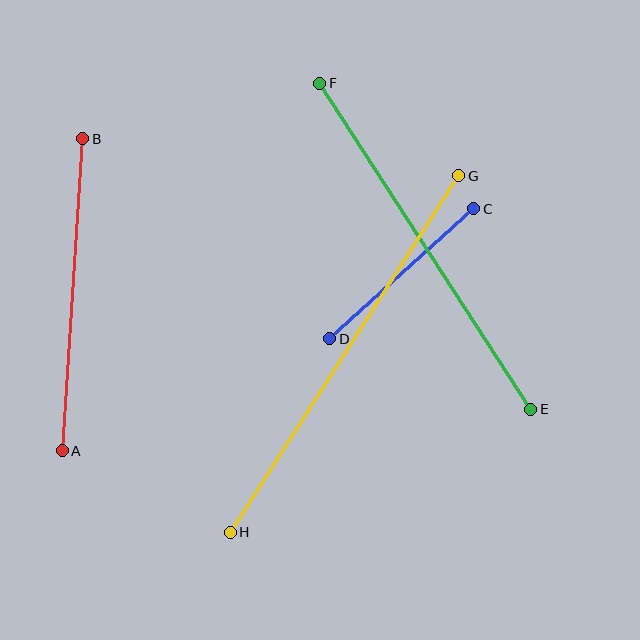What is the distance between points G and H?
The distance is approximately 424 pixels.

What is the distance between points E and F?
The distance is approximately 388 pixels.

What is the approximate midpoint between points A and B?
The midpoint is at approximately (72, 295) pixels.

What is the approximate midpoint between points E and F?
The midpoint is at approximately (425, 246) pixels.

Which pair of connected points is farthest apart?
Points G and H are farthest apart.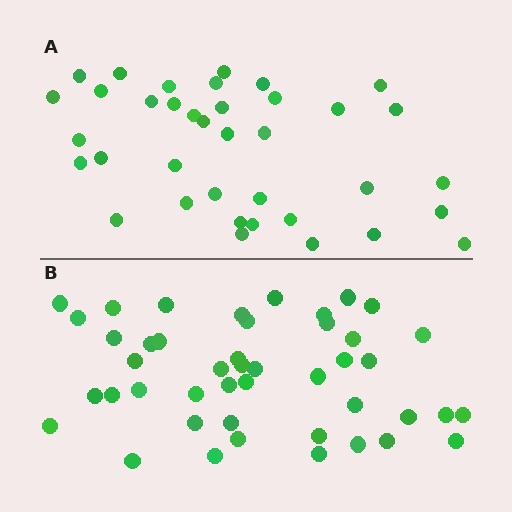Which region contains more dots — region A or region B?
Region B (the bottom region) has more dots.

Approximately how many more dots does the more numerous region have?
Region B has roughly 8 or so more dots than region A.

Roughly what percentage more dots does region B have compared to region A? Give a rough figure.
About 20% more.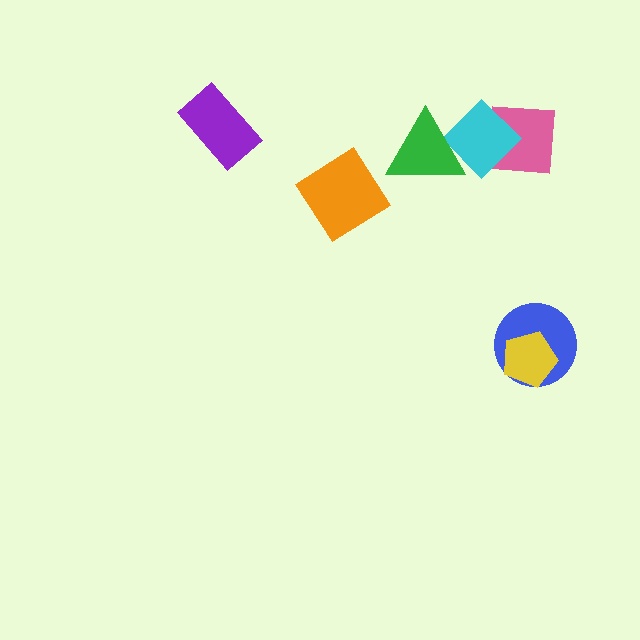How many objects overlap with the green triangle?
1 object overlaps with the green triangle.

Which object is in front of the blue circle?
The yellow pentagon is in front of the blue circle.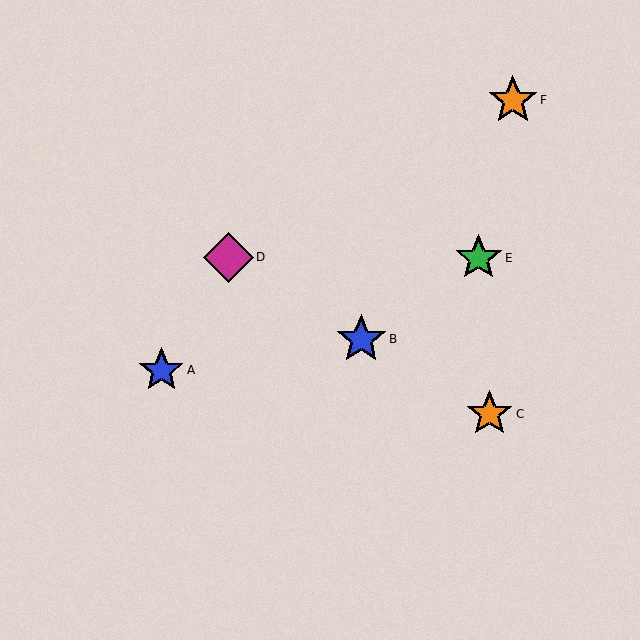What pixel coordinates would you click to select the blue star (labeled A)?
Click at (161, 370) to select the blue star A.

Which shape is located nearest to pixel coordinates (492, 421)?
The orange star (labeled C) at (490, 414) is nearest to that location.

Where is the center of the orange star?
The center of the orange star is at (513, 100).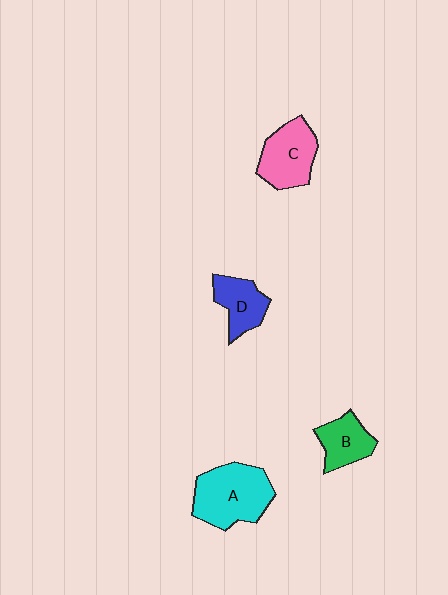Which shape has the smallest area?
Shape B (green).